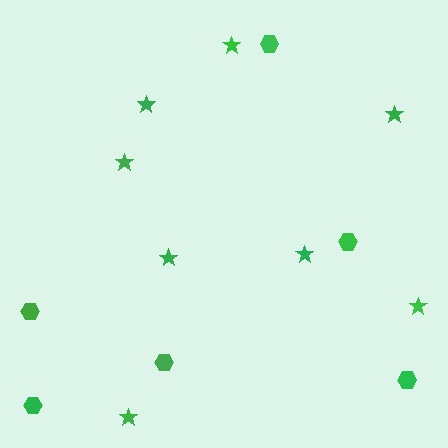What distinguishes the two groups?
There are 2 groups: one group of hexagons (6) and one group of stars (8).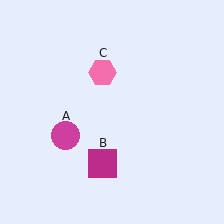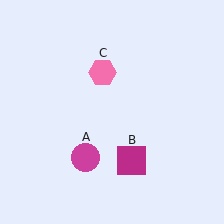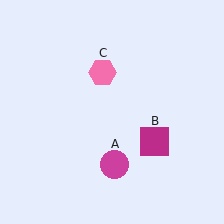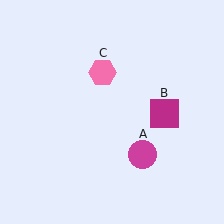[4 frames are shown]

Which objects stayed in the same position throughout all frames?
Pink hexagon (object C) remained stationary.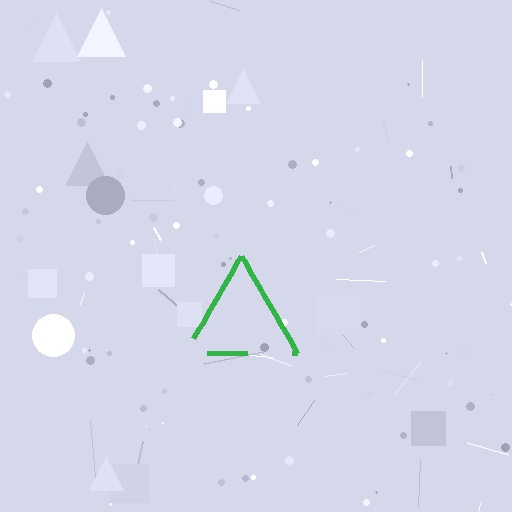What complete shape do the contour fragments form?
The contour fragments form a triangle.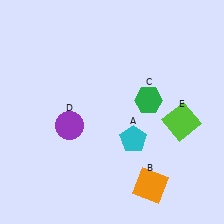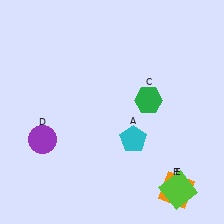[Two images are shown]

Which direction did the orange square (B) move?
The orange square (B) moved right.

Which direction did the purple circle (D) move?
The purple circle (D) moved left.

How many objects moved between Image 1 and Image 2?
3 objects moved between the two images.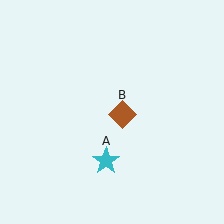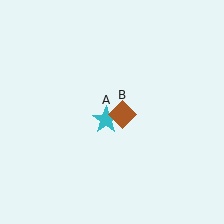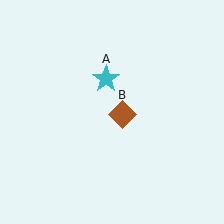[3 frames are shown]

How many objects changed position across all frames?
1 object changed position: cyan star (object A).